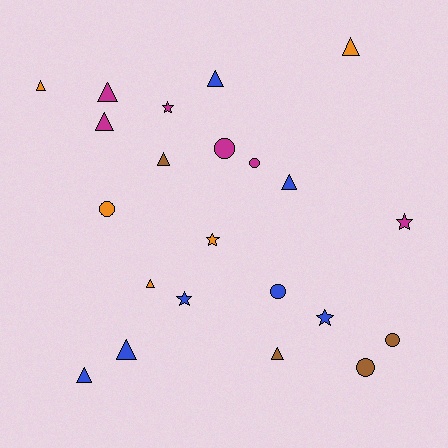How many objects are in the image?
There are 22 objects.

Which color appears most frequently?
Blue, with 7 objects.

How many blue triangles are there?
There are 4 blue triangles.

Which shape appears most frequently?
Triangle, with 11 objects.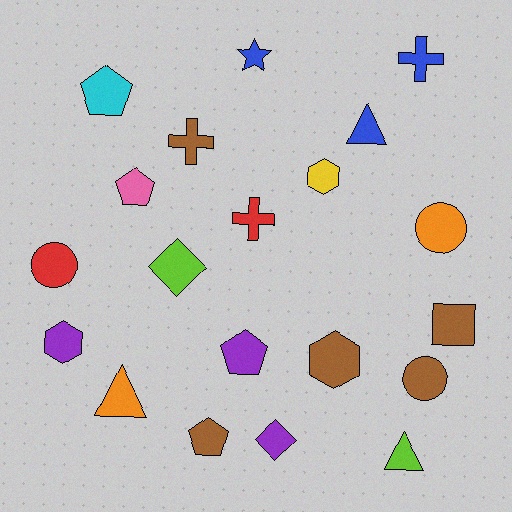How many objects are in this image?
There are 20 objects.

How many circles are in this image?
There are 3 circles.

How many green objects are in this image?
There are no green objects.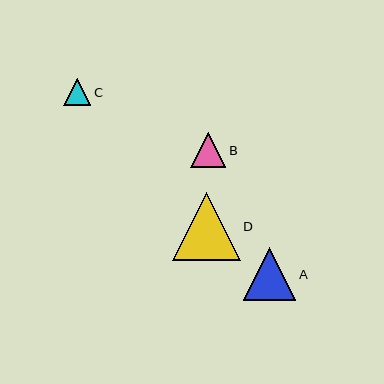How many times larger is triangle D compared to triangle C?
Triangle D is approximately 2.5 times the size of triangle C.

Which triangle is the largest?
Triangle D is the largest with a size of approximately 68 pixels.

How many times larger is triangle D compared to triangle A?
Triangle D is approximately 1.3 times the size of triangle A.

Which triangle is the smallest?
Triangle C is the smallest with a size of approximately 27 pixels.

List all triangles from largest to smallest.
From largest to smallest: D, A, B, C.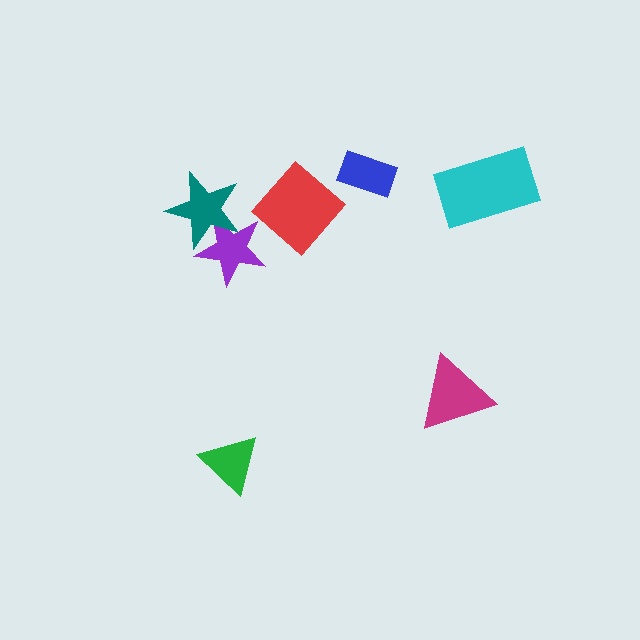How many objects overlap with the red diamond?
0 objects overlap with the red diamond.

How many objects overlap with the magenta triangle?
0 objects overlap with the magenta triangle.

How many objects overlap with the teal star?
1 object overlaps with the teal star.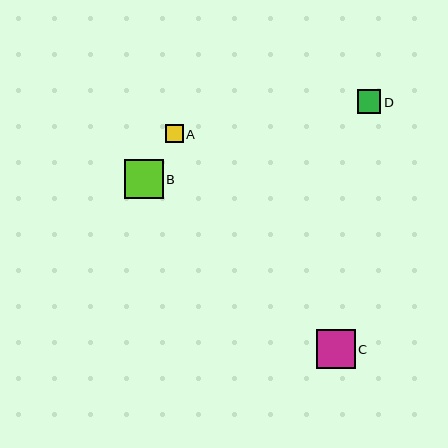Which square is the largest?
Square B is the largest with a size of approximately 39 pixels.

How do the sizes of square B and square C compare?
Square B and square C are approximately the same size.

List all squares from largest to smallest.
From largest to smallest: B, C, D, A.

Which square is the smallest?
Square A is the smallest with a size of approximately 18 pixels.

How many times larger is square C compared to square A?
Square C is approximately 2.1 times the size of square A.